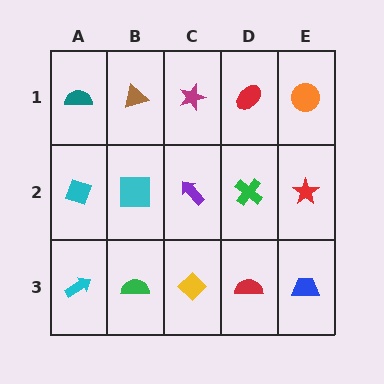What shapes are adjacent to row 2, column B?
A brown triangle (row 1, column B), a green semicircle (row 3, column B), a cyan diamond (row 2, column A), a purple arrow (row 2, column C).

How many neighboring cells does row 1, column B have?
3.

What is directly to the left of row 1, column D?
A magenta star.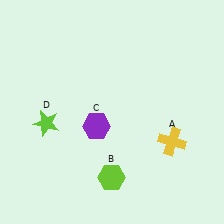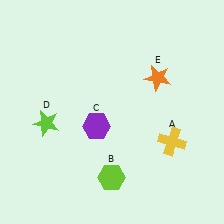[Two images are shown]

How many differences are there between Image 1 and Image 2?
There is 1 difference between the two images.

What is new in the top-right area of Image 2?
An orange star (E) was added in the top-right area of Image 2.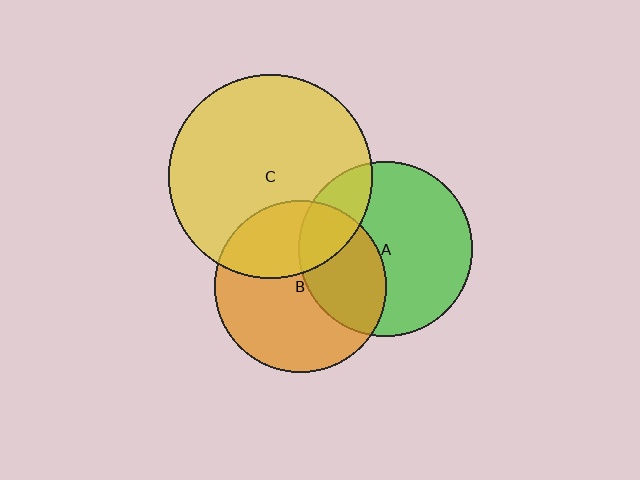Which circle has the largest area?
Circle C (yellow).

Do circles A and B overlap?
Yes.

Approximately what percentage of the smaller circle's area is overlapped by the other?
Approximately 35%.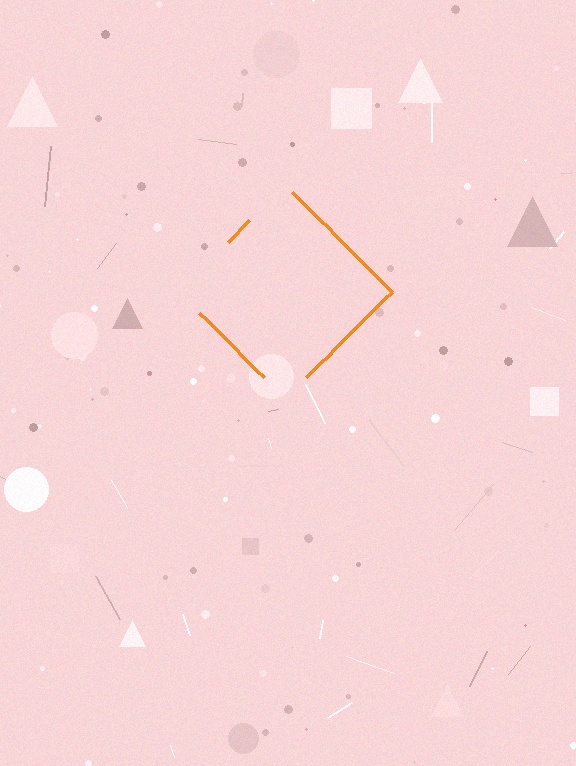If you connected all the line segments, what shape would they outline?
They would outline a diamond.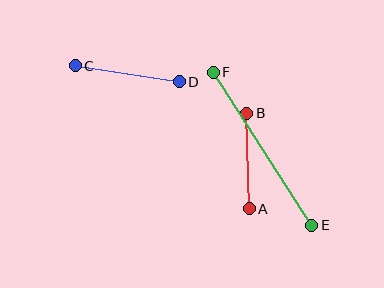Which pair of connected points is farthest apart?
Points E and F are farthest apart.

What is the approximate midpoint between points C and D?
The midpoint is at approximately (127, 74) pixels.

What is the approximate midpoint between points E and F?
The midpoint is at approximately (262, 149) pixels.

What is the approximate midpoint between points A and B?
The midpoint is at approximately (248, 161) pixels.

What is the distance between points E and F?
The distance is approximately 182 pixels.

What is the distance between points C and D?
The distance is approximately 105 pixels.